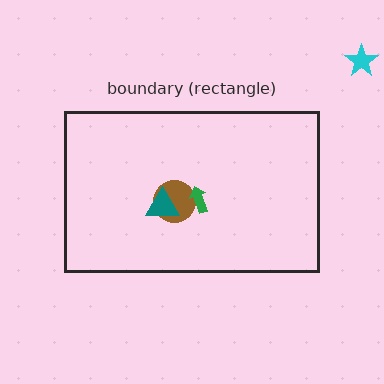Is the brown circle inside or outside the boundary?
Inside.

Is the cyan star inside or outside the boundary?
Outside.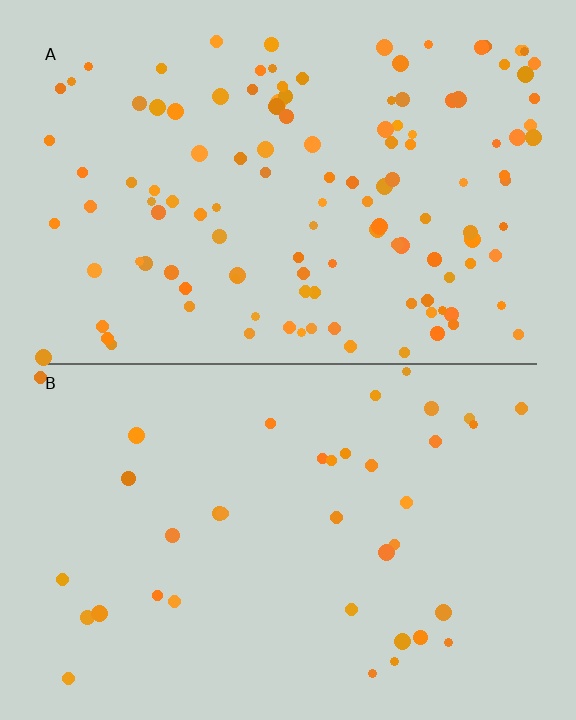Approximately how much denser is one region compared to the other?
Approximately 3.3× — region A over region B.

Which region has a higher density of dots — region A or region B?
A (the top).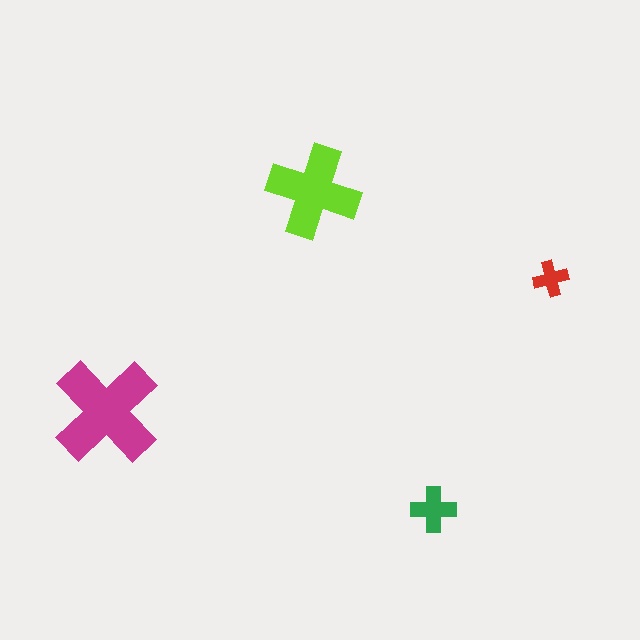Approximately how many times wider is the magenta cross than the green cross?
About 2.5 times wider.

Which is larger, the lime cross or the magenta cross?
The magenta one.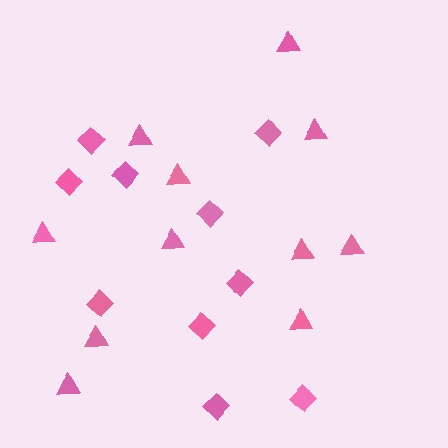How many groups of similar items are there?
There are 2 groups: one group of triangles (11) and one group of diamonds (10).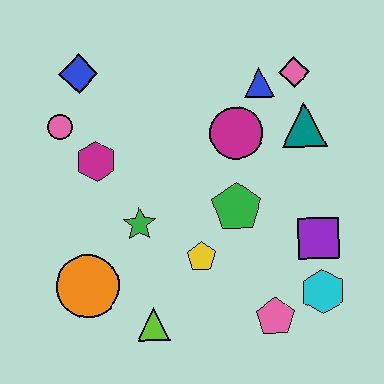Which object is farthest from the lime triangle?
The pink diamond is farthest from the lime triangle.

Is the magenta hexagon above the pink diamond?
No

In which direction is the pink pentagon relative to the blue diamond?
The pink pentagon is below the blue diamond.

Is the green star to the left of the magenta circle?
Yes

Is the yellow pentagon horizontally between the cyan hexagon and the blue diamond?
Yes